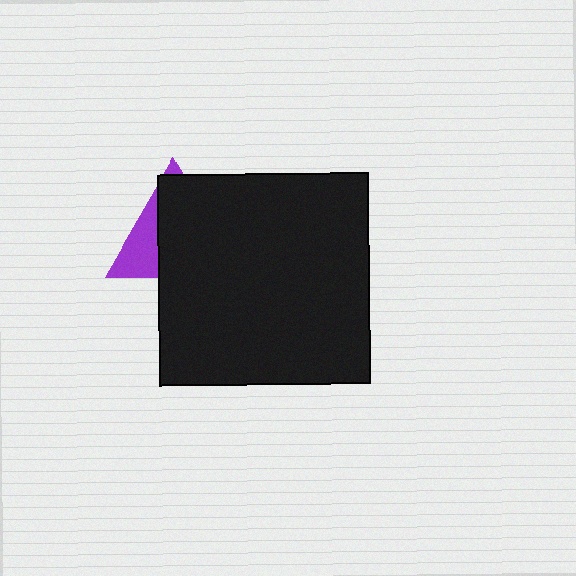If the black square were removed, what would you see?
You would see the complete purple triangle.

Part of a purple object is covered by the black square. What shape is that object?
It is a triangle.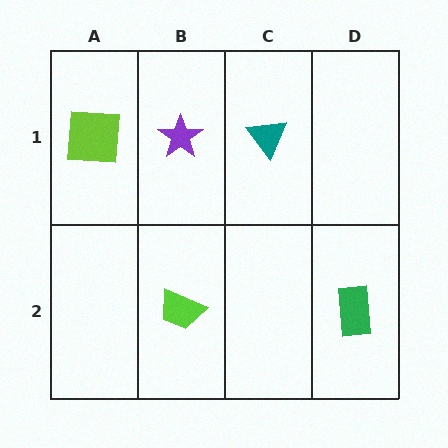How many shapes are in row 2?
2 shapes.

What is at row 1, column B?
A purple star.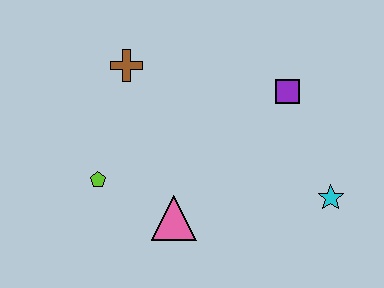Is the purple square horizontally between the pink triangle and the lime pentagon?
No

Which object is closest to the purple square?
The cyan star is closest to the purple square.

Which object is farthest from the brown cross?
The cyan star is farthest from the brown cross.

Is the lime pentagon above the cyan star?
Yes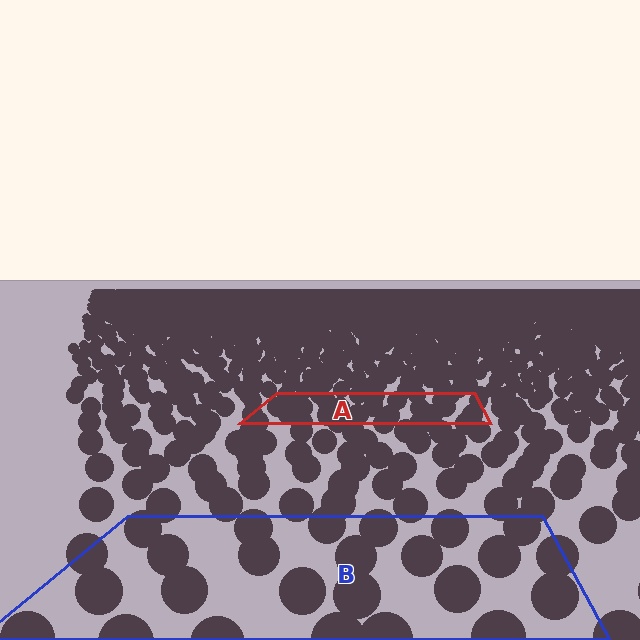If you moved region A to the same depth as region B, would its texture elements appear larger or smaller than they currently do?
They would appear larger. At a closer depth, the same texture elements are projected at a bigger on-screen size.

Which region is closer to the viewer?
Region B is closer. The texture elements there are larger and more spread out.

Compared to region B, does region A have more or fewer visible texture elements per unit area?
Region A has more texture elements per unit area — they are packed more densely because it is farther away.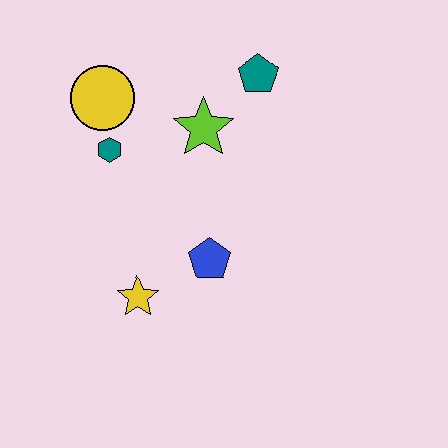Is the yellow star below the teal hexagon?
Yes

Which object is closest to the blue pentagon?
The yellow star is closest to the blue pentagon.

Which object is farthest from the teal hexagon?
The teal pentagon is farthest from the teal hexagon.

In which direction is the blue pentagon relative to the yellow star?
The blue pentagon is to the right of the yellow star.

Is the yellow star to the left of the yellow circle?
No